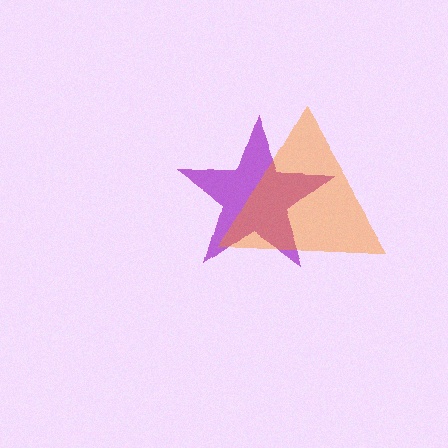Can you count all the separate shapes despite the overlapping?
Yes, there are 2 separate shapes.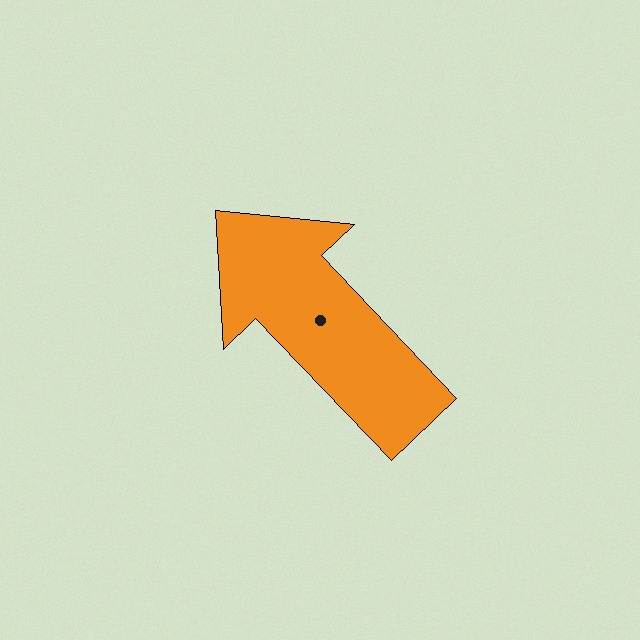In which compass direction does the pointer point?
Northwest.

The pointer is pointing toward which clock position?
Roughly 11 o'clock.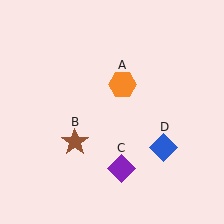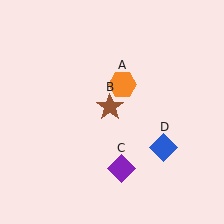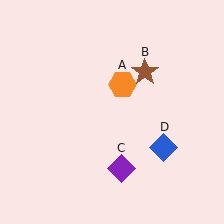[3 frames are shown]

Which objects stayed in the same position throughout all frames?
Orange hexagon (object A) and purple diamond (object C) and blue diamond (object D) remained stationary.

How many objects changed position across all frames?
1 object changed position: brown star (object B).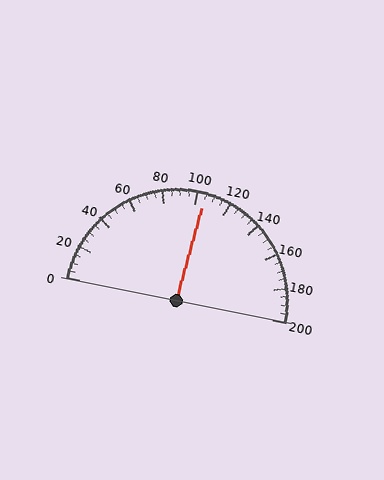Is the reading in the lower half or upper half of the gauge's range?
The reading is in the upper half of the range (0 to 200).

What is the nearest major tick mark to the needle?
The nearest major tick mark is 100.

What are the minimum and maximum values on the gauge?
The gauge ranges from 0 to 200.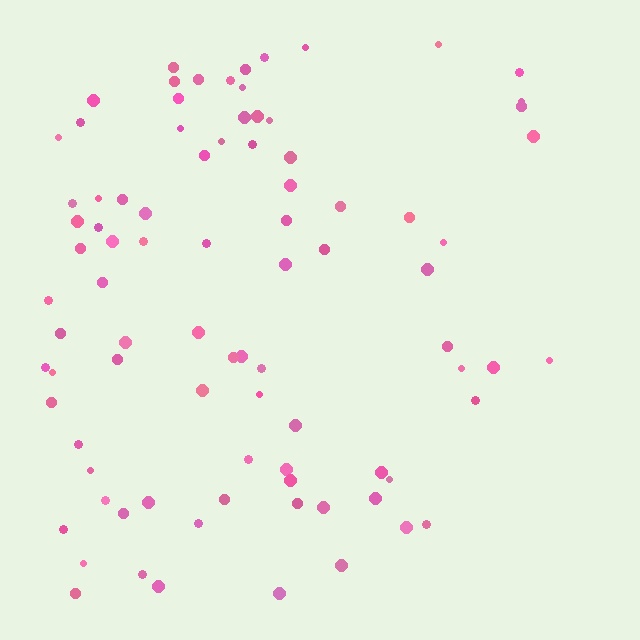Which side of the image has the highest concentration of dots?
The left.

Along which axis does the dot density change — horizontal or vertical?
Horizontal.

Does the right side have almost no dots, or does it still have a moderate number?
Still a moderate number, just noticeably fewer than the left.